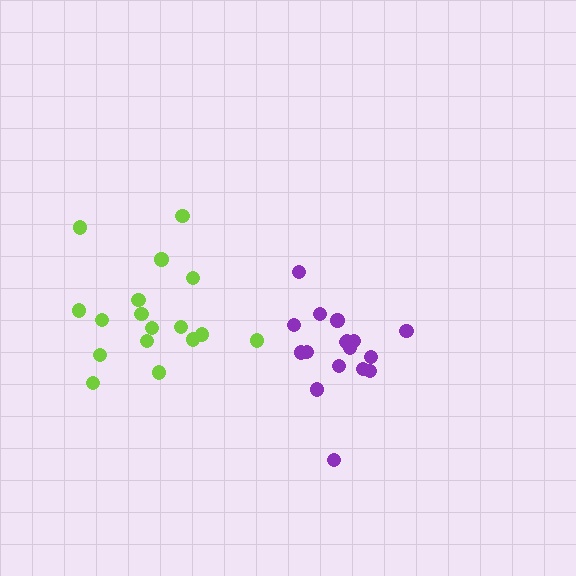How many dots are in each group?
Group 1: 17 dots, Group 2: 17 dots (34 total).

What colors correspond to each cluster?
The clusters are colored: purple, lime.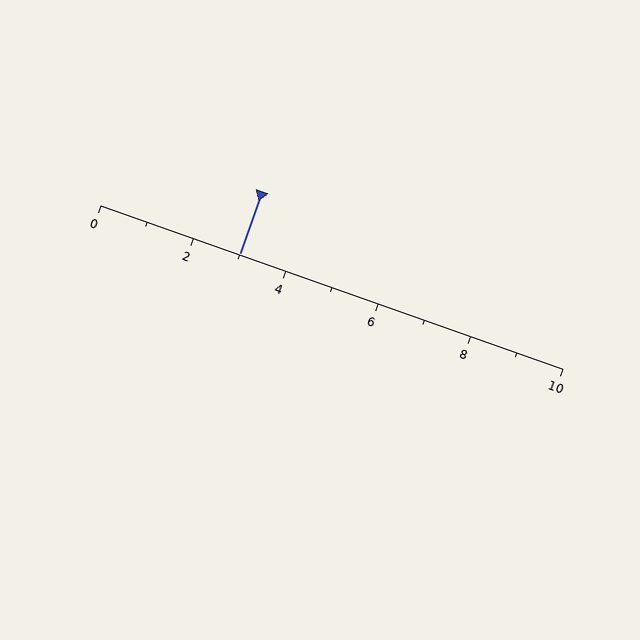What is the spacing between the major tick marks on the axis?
The major ticks are spaced 2 apart.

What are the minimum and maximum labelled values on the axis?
The axis runs from 0 to 10.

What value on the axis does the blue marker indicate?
The marker indicates approximately 3.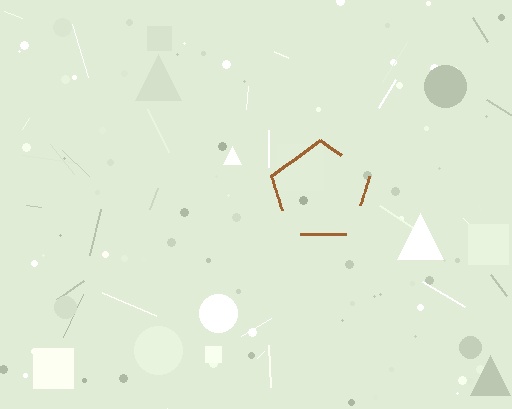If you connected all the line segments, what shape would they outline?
They would outline a pentagon.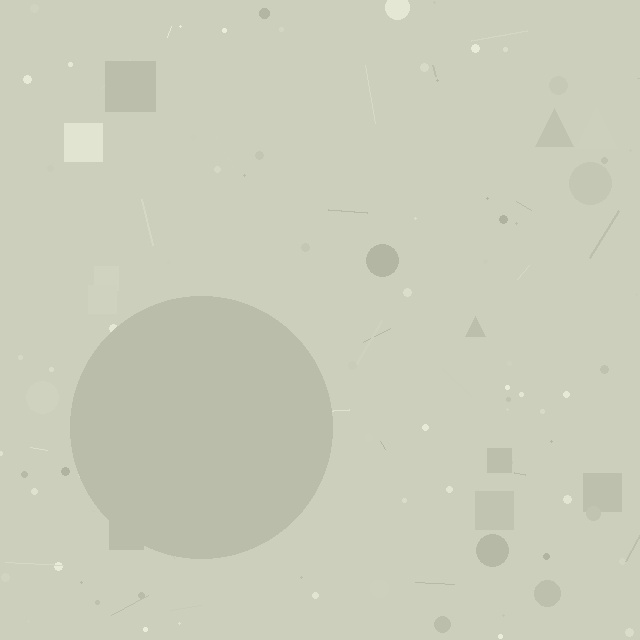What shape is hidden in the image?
A circle is hidden in the image.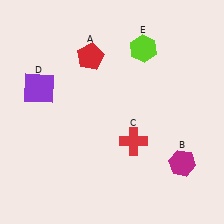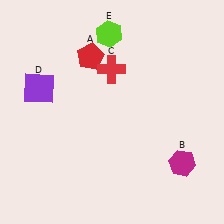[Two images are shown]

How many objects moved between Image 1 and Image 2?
2 objects moved between the two images.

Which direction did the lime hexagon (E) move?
The lime hexagon (E) moved left.